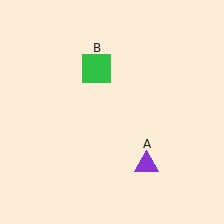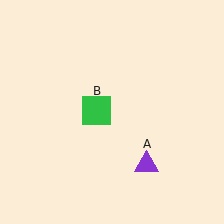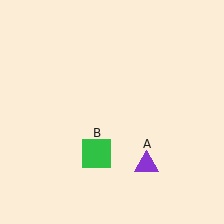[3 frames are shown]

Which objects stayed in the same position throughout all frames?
Purple triangle (object A) remained stationary.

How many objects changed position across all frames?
1 object changed position: green square (object B).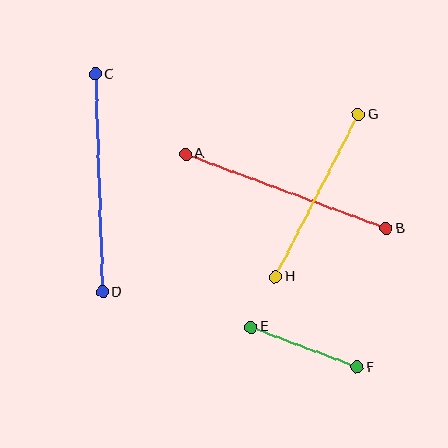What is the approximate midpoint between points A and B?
The midpoint is at approximately (286, 191) pixels.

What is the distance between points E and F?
The distance is approximately 114 pixels.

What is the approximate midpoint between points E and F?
The midpoint is at approximately (304, 347) pixels.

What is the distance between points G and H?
The distance is approximately 182 pixels.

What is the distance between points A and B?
The distance is approximately 214 pixels.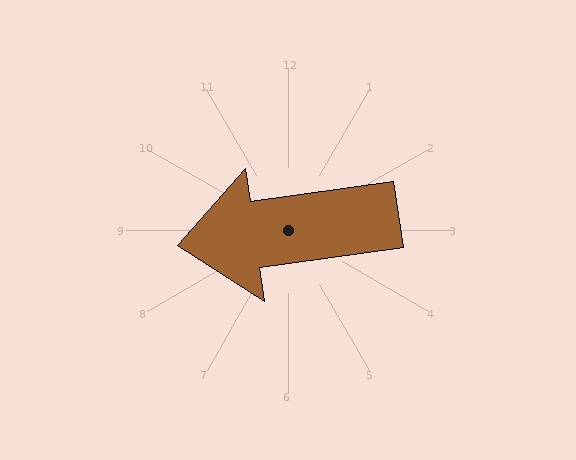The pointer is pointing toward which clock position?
Roughly 9 o'clock.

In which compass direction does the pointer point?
West.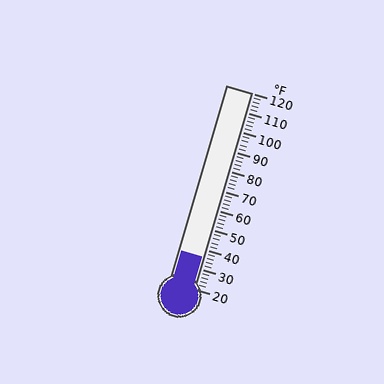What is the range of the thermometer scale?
The thermometer scale ranges from 20°F to 120°F.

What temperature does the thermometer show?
The thermometer shows approximately 36°F.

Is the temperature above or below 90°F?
The temperature is below 90°F.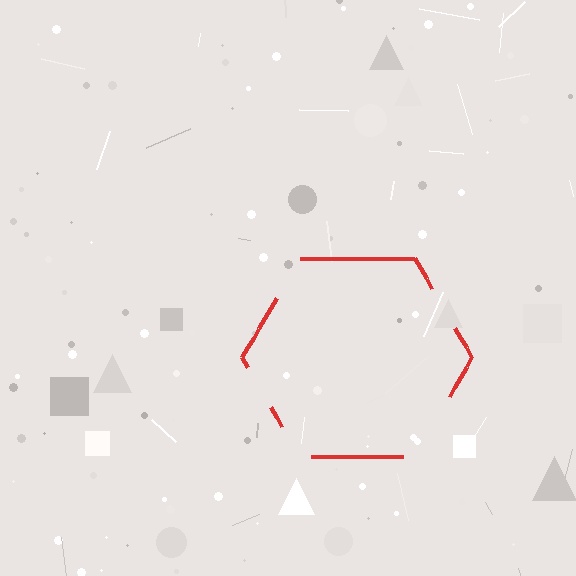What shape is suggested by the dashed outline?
The dashed outline suggests a hexagon.